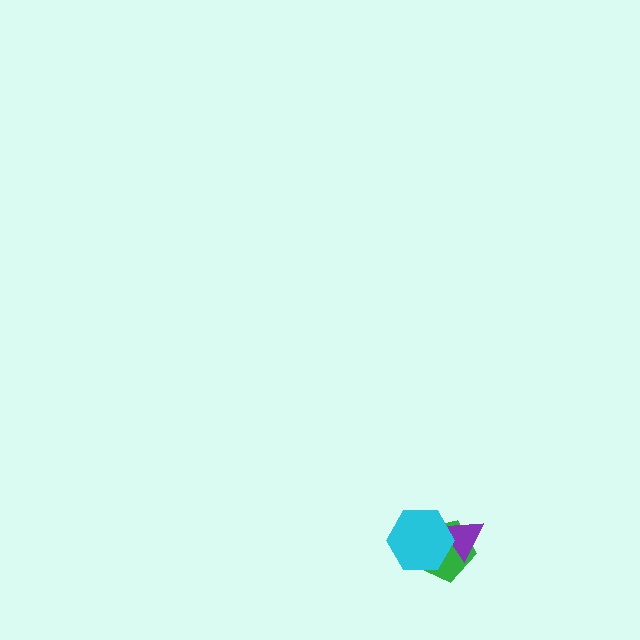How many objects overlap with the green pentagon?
2 objects overlap with the green pentagon.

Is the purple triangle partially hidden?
Yes, it is partially covered by another shape.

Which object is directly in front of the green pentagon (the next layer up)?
The purple triangle is directly in front of the green pentagon.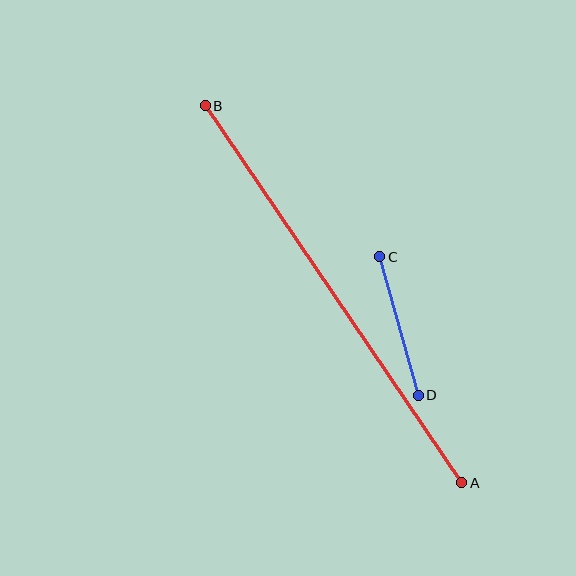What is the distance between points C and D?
The distance is approximately 144 pixels.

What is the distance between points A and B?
The distance is approximately 456 pixels.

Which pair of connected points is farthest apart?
Points A and B are farthest apart.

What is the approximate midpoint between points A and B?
The midpoint is at approximately (333, 294) pixels.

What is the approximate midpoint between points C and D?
The midpoint is at approximately (399, 326) pixels.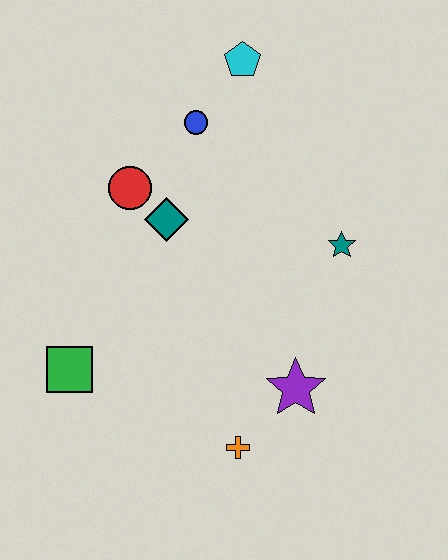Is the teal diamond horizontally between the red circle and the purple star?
Yes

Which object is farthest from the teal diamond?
The orange cross is farthest from the teal diamond.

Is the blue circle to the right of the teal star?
No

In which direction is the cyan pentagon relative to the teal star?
The cyan pentagon is above the teal star.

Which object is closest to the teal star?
The purple star is closest to the teal star.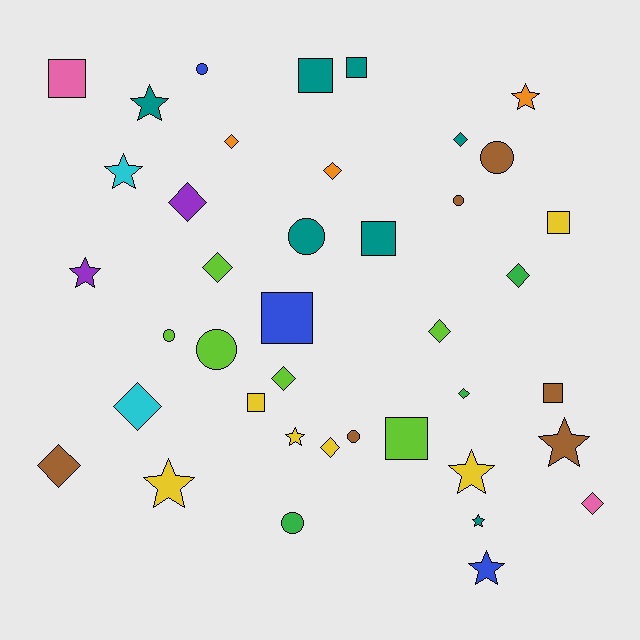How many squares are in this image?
There are 9 squares.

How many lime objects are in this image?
There are 6 lime objects.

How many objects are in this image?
There are 40 objects.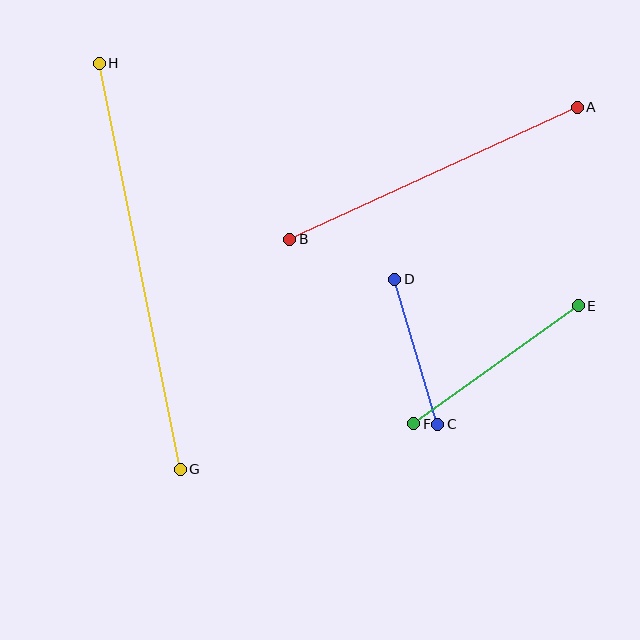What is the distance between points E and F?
The distance is approximately 202 pixels.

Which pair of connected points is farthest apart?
Points G and H are farthest apart.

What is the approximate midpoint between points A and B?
The midpoint is at approximately (433, 173) pixels.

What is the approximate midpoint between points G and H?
The midpoint is at approximately (140, 266) pixels.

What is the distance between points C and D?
The distance is approximately 151 pixels.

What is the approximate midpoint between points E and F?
The midpoint is at approximately (496, 365) pixels.